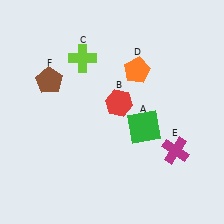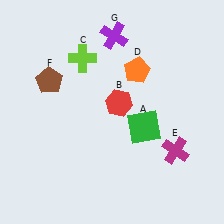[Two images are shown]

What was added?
A purple cross (G) was added in Image 2.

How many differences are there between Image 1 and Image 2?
There is 1 difference between the two images.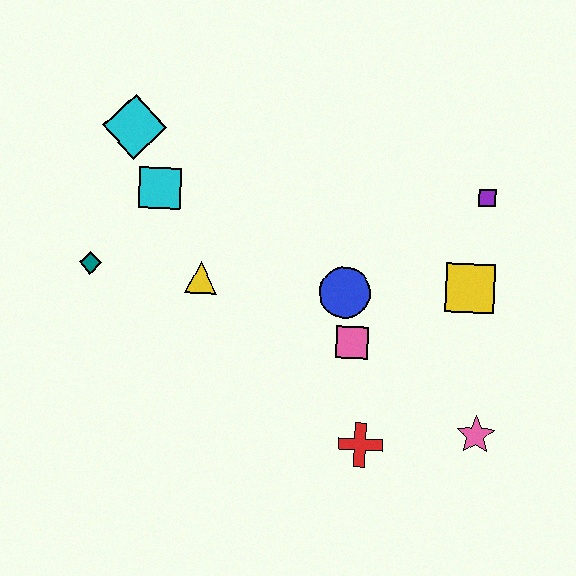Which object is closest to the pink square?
The blue circle is closest to the pink square.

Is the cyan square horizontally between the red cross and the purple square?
No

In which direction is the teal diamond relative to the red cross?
The teal diamond is to the left of the red cross.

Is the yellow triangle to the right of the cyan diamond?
Yes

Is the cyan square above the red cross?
Yes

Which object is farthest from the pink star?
The cyan diamond is farthest from the pink star.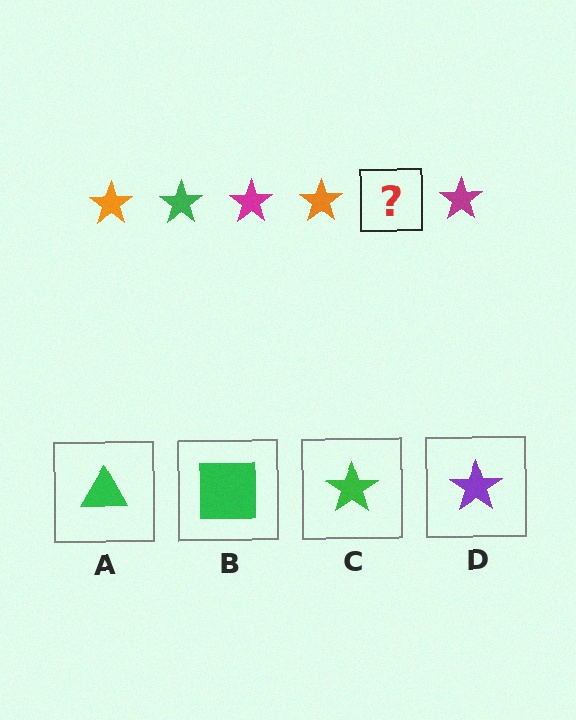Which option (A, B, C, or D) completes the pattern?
C.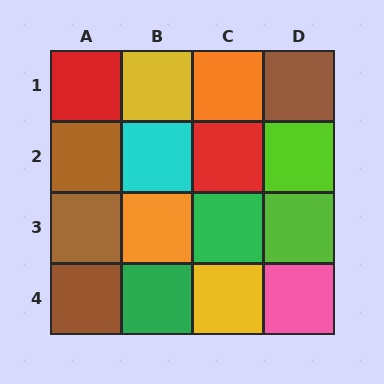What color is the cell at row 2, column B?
Cyan.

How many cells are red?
2 cells are red.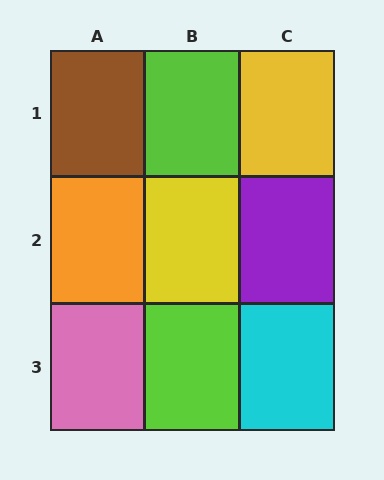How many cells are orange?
1 cell is orange.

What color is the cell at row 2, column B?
Yellow.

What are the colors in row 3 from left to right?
Pink, lime, cyan.